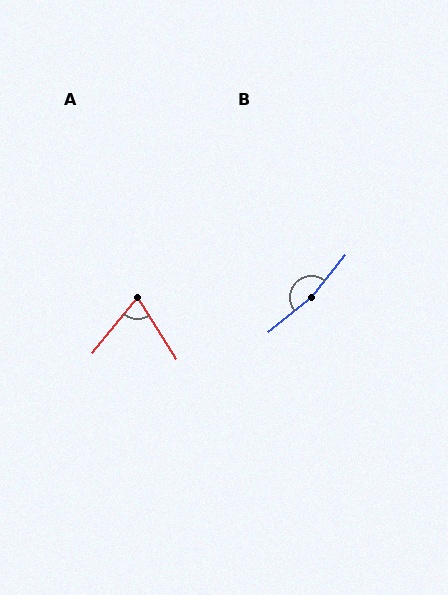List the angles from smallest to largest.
A (72°), B (168°).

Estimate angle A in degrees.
Approximately 72 degrees.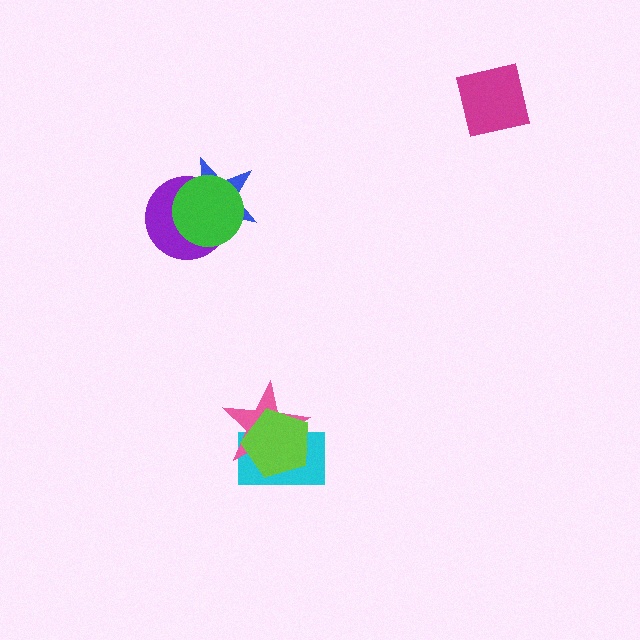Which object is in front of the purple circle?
The green circle is in front of the purple circle.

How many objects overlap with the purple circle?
2 objects overlap with the purple circle.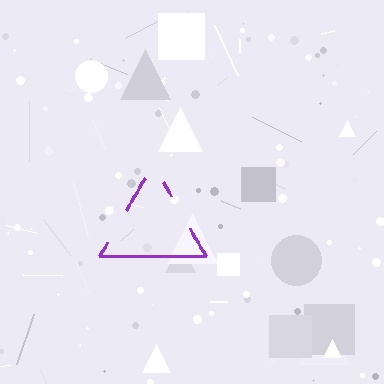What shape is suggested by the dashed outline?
The dashed outline suggests a triangle.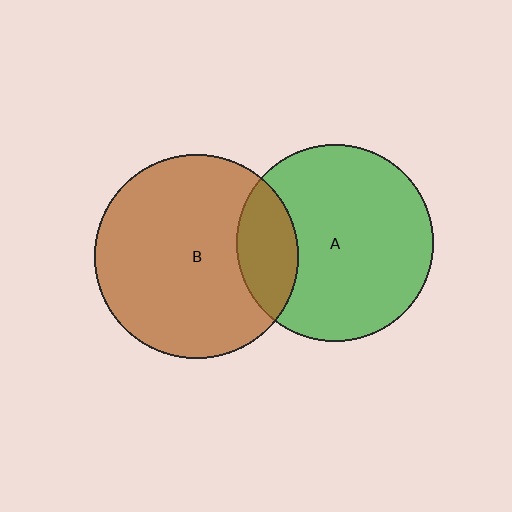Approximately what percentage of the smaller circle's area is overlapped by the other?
Approximately 20%.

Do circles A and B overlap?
Yes.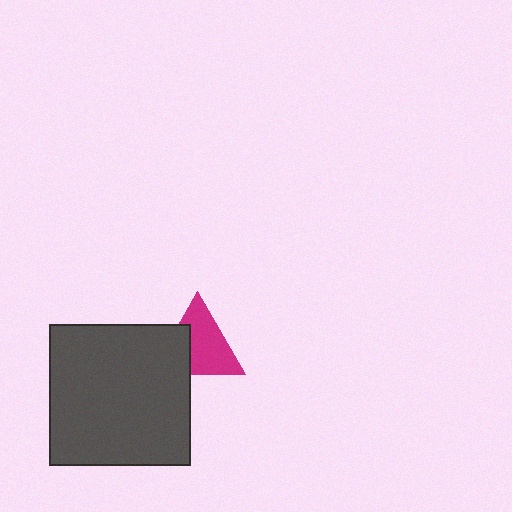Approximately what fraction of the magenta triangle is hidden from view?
Roughly 35% of the magenta triangle is hidden behind the dark gray square.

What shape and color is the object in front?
The object in front is a dark gray square.